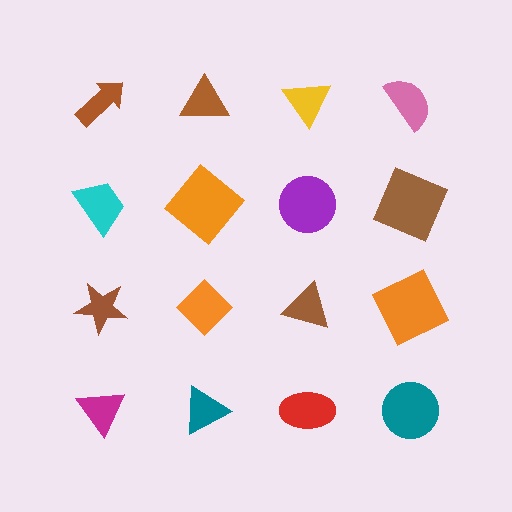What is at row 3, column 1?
A brown star.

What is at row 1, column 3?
A yellow triangle.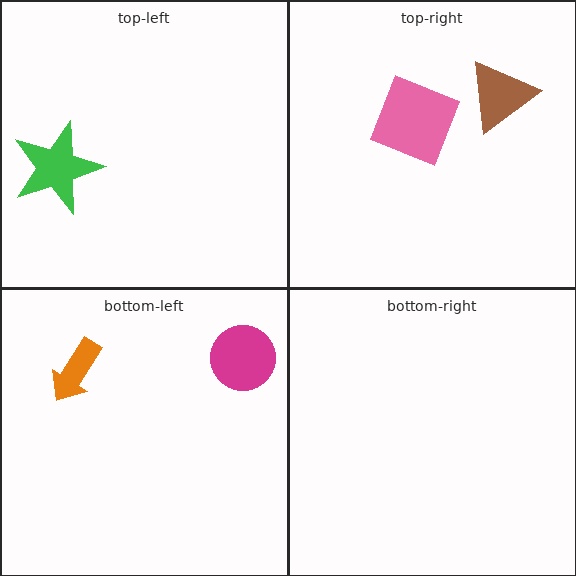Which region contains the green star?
The top-left region.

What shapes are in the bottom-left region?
The magenta circle, the orange arrow.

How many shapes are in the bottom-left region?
2.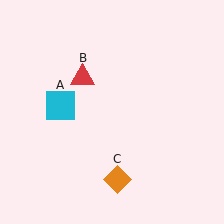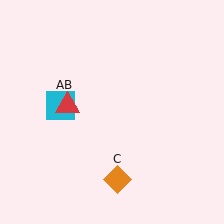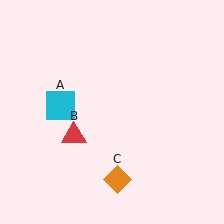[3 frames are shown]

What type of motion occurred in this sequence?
The red triangle (object B) rotated counterclockwise around the center of the scene.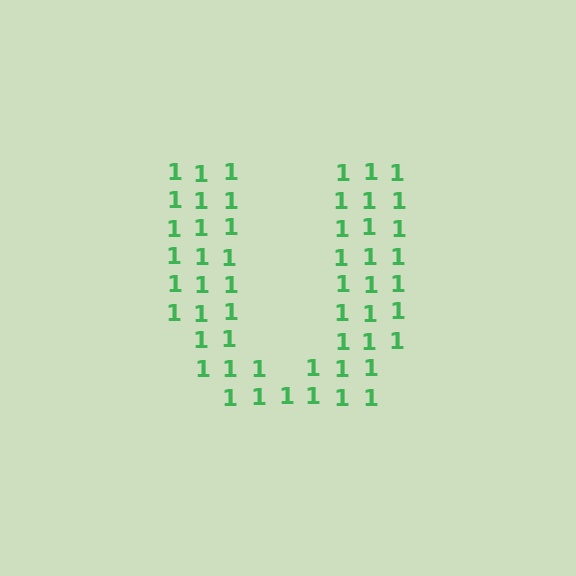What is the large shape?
The large shape is the letter U.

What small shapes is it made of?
It is made of small digit 1's.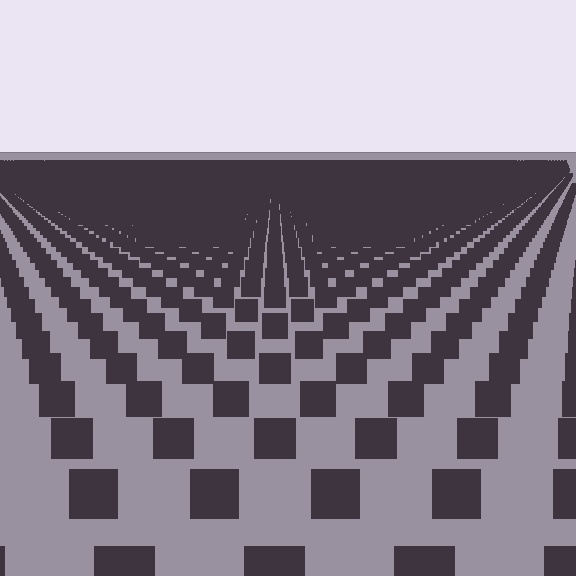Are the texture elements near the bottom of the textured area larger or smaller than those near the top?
Larger. Near the bottom, elements are closer to the viewer and appear at a bigger on-screen size.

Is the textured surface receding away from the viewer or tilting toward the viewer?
The surface is receding away from the viewer. Texture elements get smaller and denser toward the top.